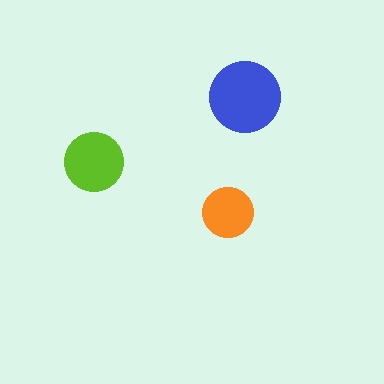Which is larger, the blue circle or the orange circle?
The blue one.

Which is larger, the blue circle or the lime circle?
The blue one.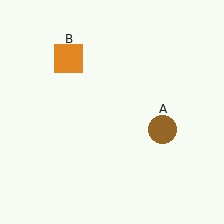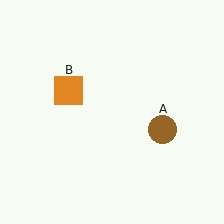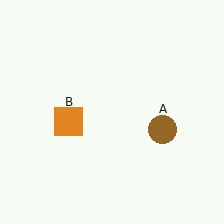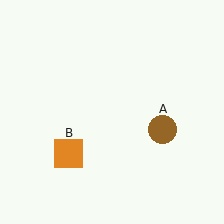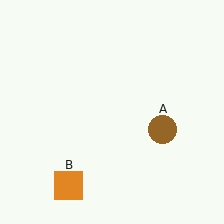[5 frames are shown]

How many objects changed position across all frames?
1 object changed position: orange square (object B).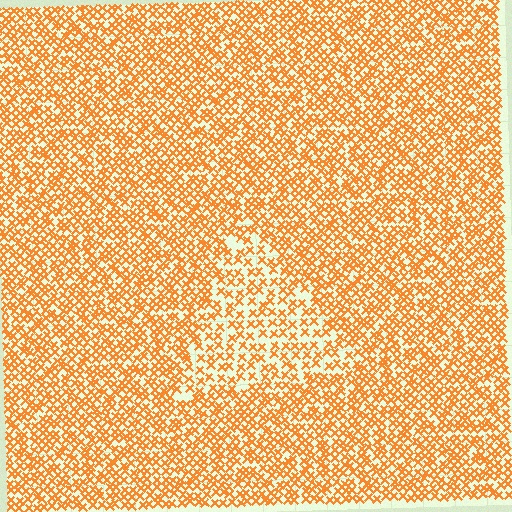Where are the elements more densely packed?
The elements are more densely packed outside the triangle boundary.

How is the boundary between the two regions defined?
The boundary is defined by a change in element density (approximately 1.7x ratio). All elements are the same color, size, and shape.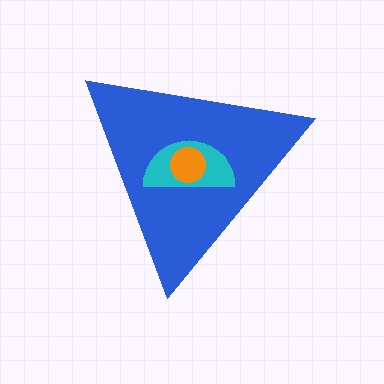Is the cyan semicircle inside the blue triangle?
Yes.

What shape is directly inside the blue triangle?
The cyan semicircle.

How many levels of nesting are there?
3.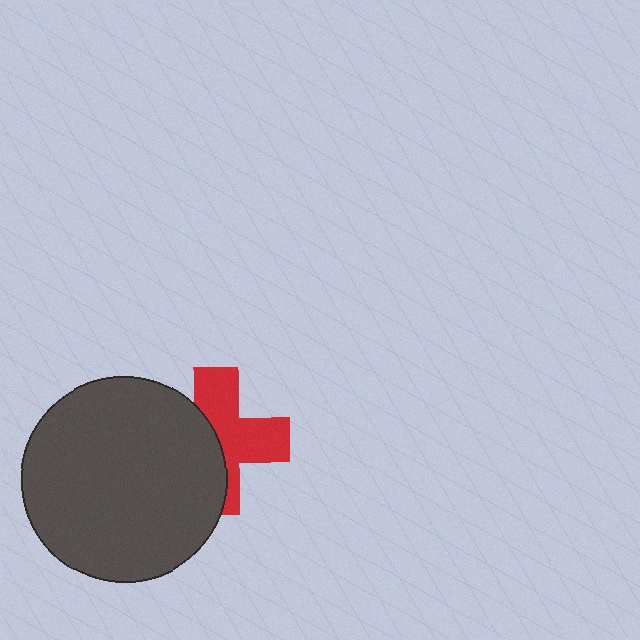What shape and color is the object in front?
The object in front is a dark gray circle.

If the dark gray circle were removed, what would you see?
You would see the complete red cross.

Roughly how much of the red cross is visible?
About half of it is visible (roughly 54%).